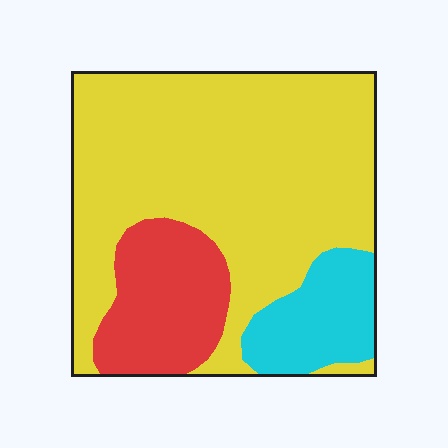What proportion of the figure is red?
Red takes up about one sixth (1/6) of the figure.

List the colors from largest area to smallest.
From largest to smallest: yellow, red, cyan.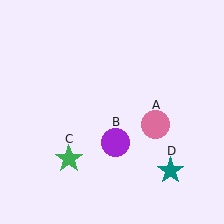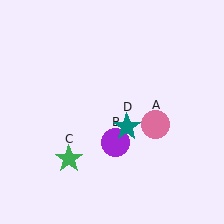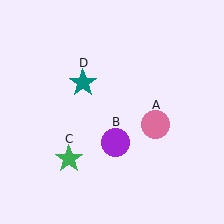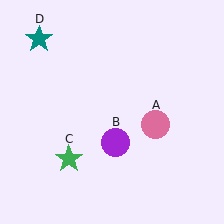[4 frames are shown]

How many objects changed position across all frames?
1 object changed position: teal star (object D).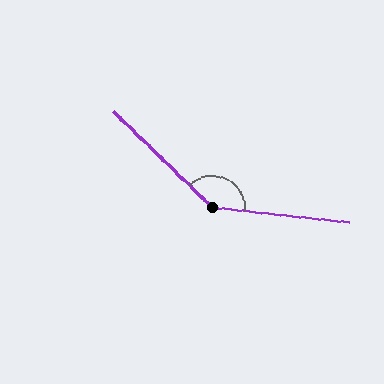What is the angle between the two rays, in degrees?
Approximately 142 degrees.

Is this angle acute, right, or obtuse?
It is obtuse.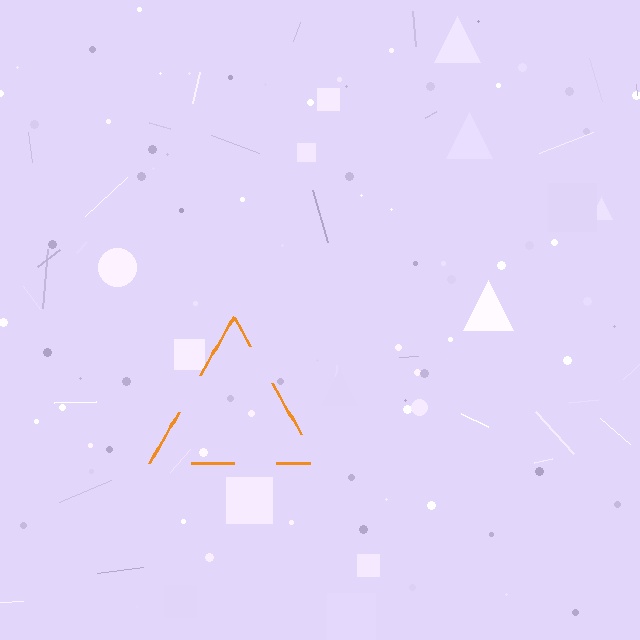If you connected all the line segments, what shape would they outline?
They would outline a triangle.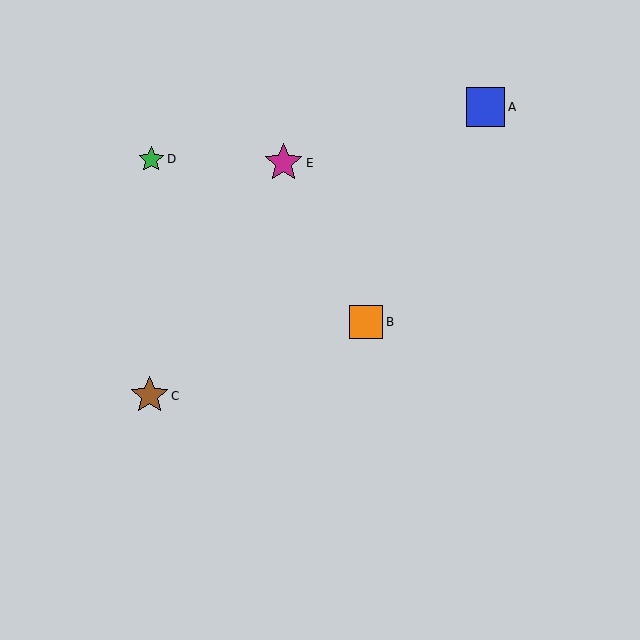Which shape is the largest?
The magenta star (labeled E) is the largest.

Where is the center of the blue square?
The center of the blue square is at (485, 107).